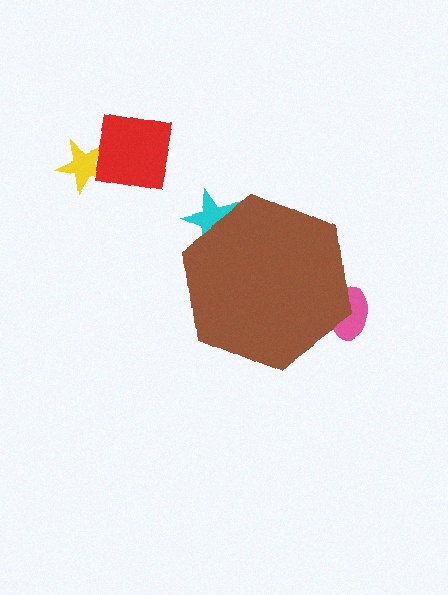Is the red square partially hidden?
No, the red square is fully visible.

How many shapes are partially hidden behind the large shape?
2 shapes are partially hidden.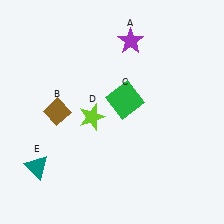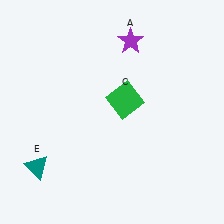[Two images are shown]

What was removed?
The lime star (D), the brown diamond (B) were removed in Image 2.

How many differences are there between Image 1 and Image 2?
There are 2 differences between the two images.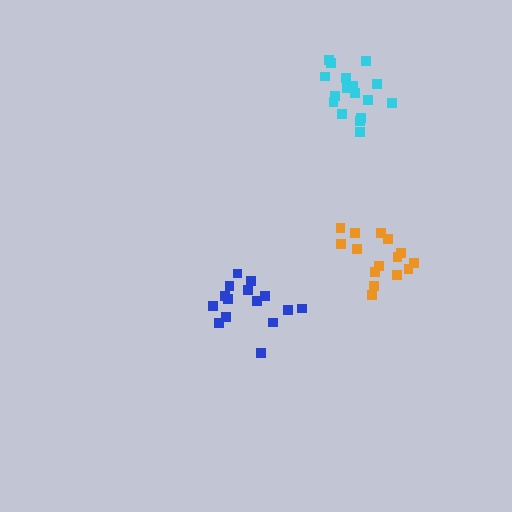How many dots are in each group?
Group 1: 15 dots, Group 2: 17 dots, Group 3: 15 dots (47 total).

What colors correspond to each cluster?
The clusters are colored: orange, cyan, blue.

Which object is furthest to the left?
The blue cluster is leftmost.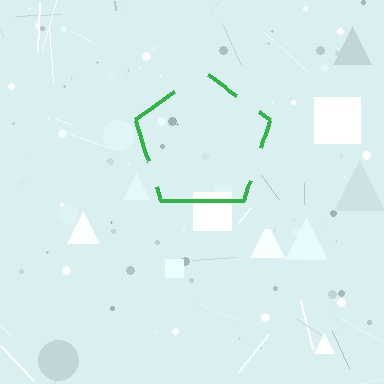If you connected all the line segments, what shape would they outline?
They would outline a pentagon.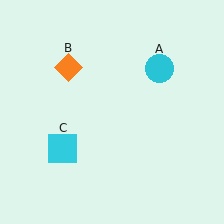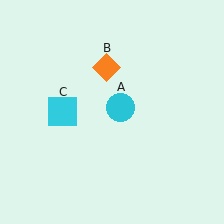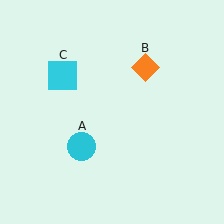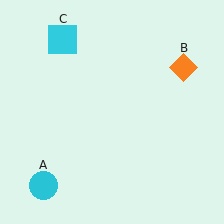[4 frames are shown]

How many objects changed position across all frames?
3 objects changed position: cyan circle (object A), orange diamond (object B), cyan square (object C).